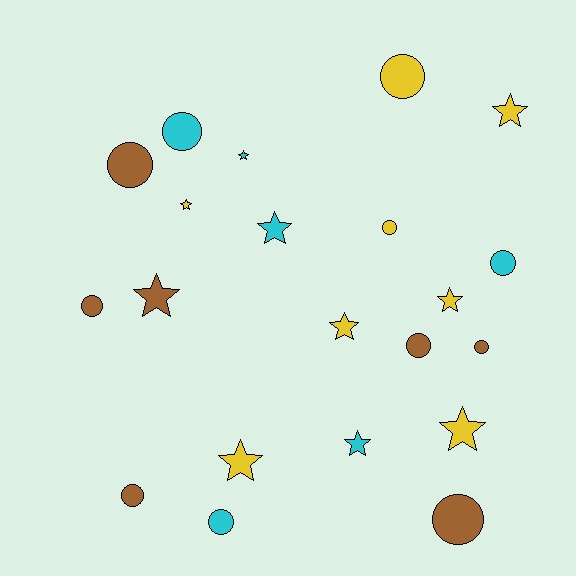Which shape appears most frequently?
Circle, with 11 objects.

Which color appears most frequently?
Yellow, with 8 objects.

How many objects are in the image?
There are 21 objects.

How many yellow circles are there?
There are 2 yellow circles.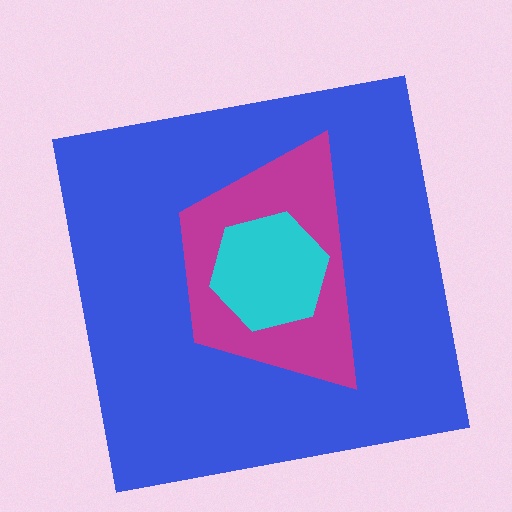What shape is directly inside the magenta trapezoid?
The cyan hexagon.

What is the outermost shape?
The blue square.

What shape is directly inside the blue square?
The magenta trapezoid.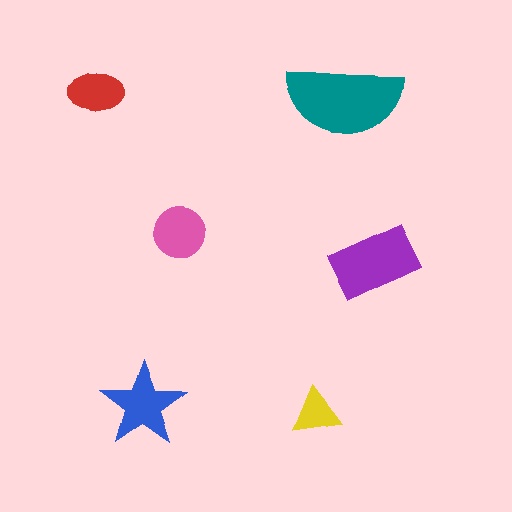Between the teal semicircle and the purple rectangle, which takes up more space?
The teal semicircle.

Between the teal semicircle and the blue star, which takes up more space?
The teal semicircle.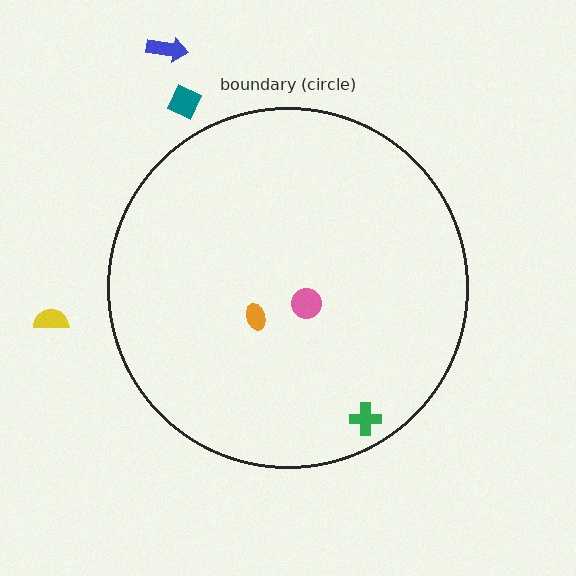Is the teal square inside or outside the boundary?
Outside.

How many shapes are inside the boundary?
3 inside, 3 outside.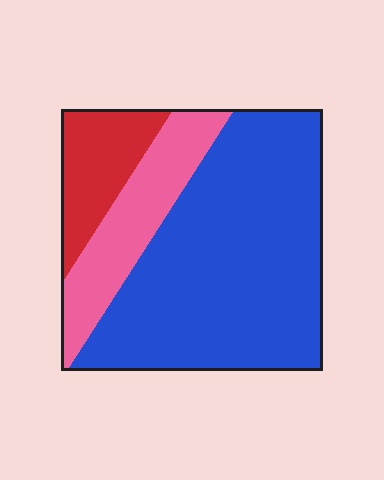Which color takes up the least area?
Red, at roughly 15%.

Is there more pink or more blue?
Blue.